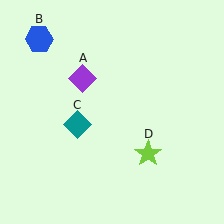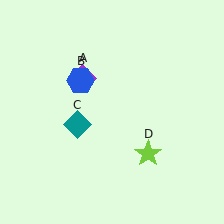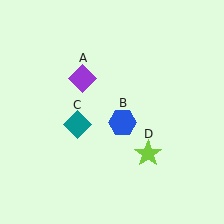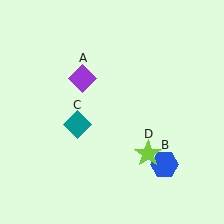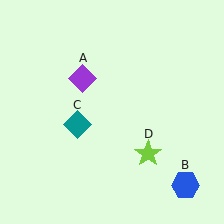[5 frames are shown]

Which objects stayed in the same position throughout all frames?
Purple diamond (object A) and teal diamond (object C) and lime star (object D) remained stationary.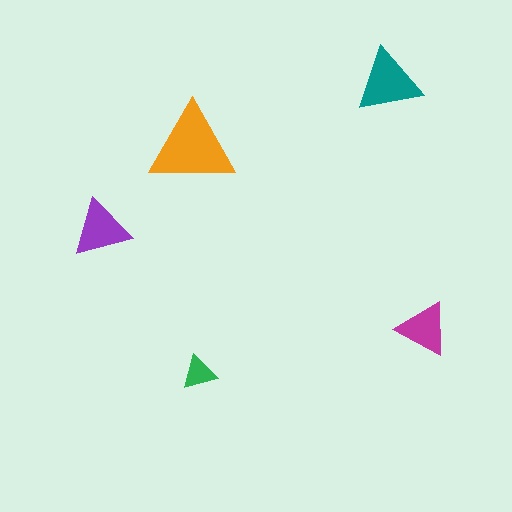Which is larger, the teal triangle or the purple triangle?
The teal one.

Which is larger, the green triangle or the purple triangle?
The purple one.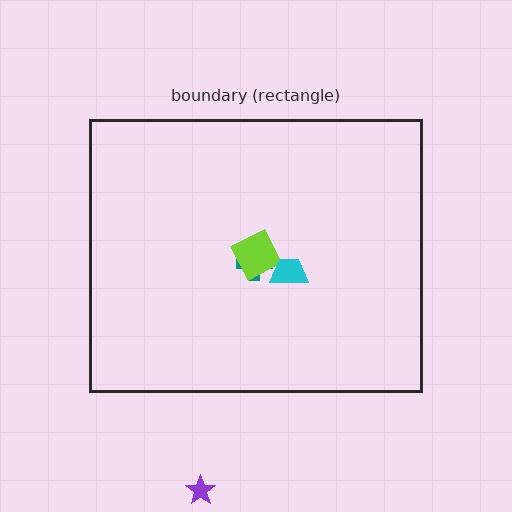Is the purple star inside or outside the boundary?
Outside.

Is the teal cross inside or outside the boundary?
Inside.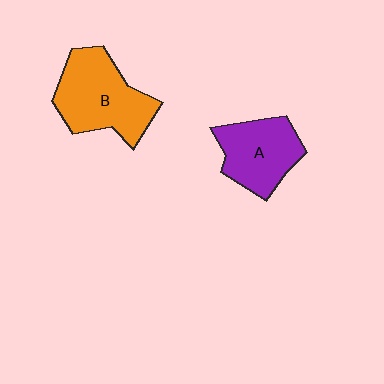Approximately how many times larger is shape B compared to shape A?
Approximately 1.3 times.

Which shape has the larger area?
Shape B (orange).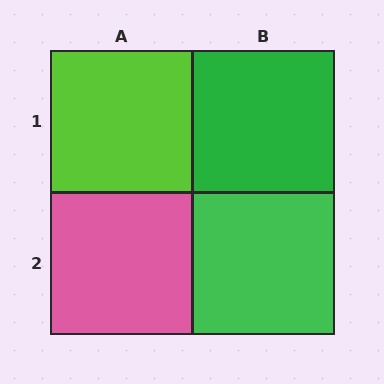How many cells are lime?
1 cell is lime.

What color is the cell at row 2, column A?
Pink.